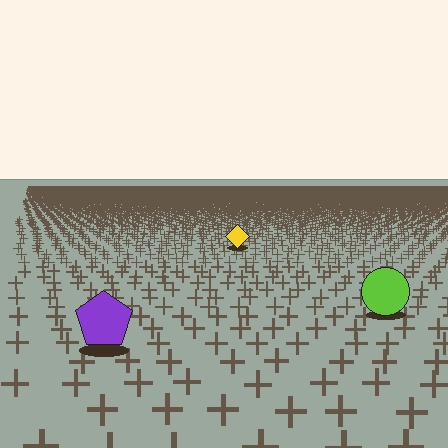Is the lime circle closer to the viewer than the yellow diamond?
Yes. The lime circle is closer — you can tell from the texture gradient: the ground texture is coarser near it.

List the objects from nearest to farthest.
From nearest to farthest: the purple pentagon, the lime circle, the yellow diamond.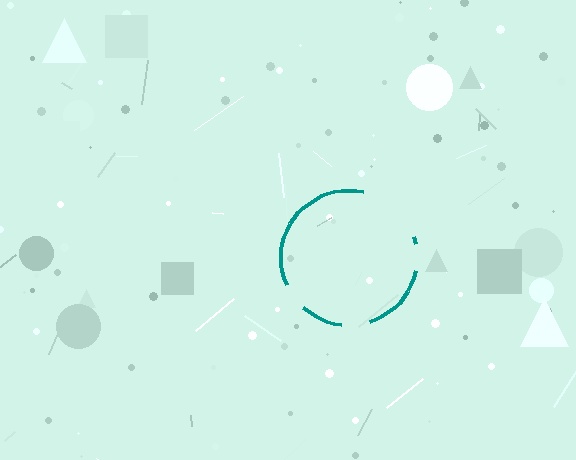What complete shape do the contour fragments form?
The contour fragments form a circle.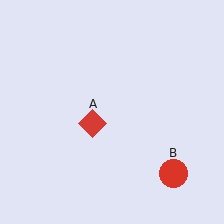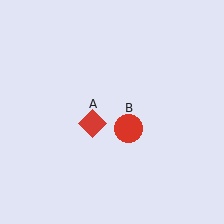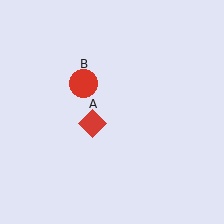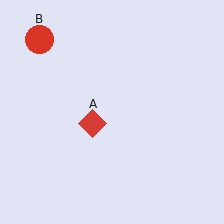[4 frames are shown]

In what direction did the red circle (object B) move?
The red circle (object B) moved up and to the left.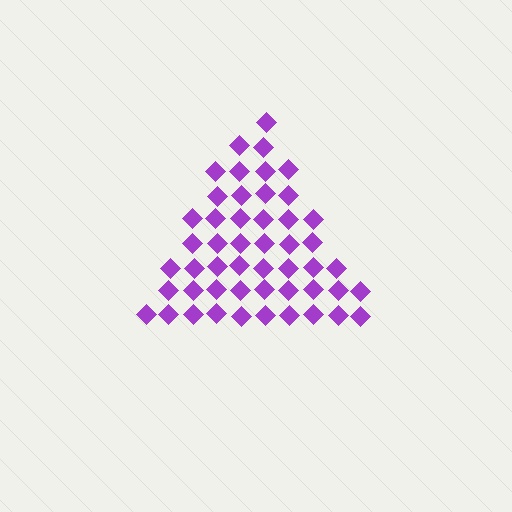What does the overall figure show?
The overall figure shows a triangle.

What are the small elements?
The small elements are diamonds.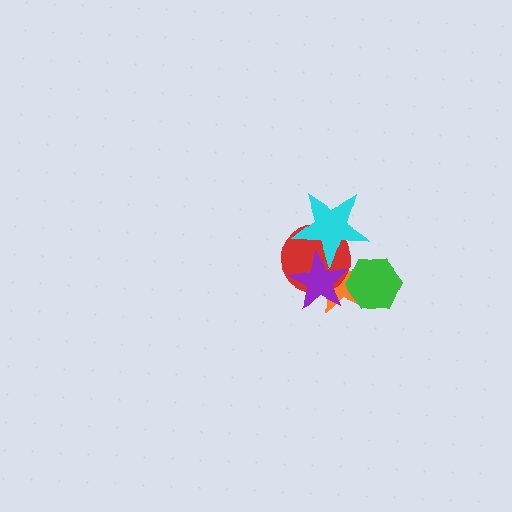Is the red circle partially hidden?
Yes, it is partially covered by another shape.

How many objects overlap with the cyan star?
3 objects overlap with the cyan star.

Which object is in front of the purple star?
The cyan star is in front of the purple star.